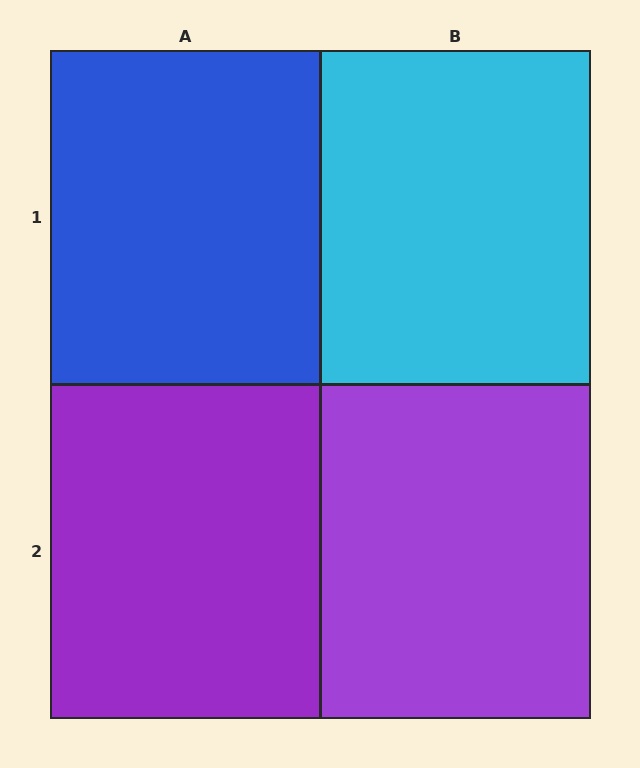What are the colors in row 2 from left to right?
Purple, purple.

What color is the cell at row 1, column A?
Blue.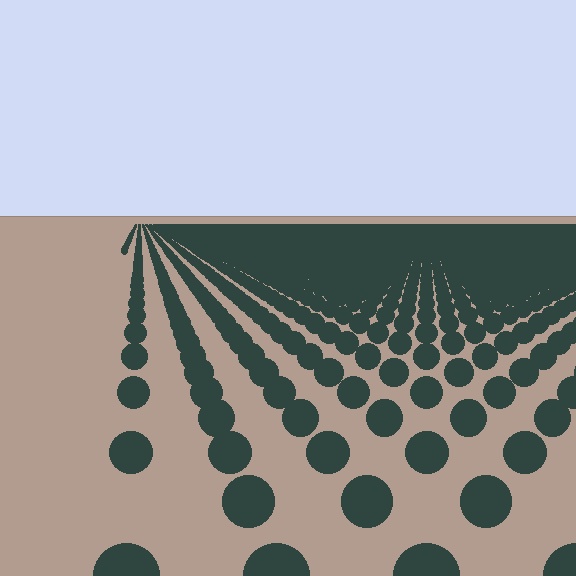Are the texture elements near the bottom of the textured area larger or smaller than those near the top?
Larger. Near the bottom, elements are closer to the viewer and appear at a bigger on-screen size.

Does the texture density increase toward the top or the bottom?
Density increases toward the top.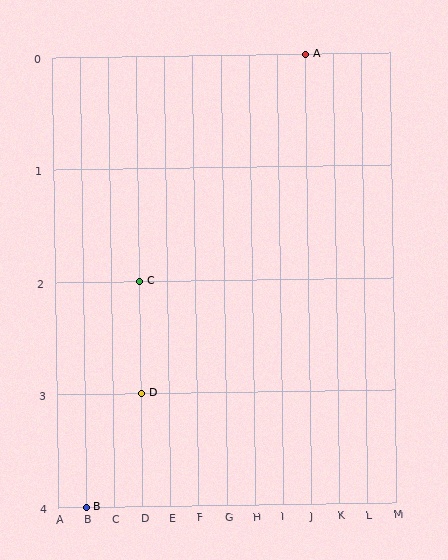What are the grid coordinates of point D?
Point D is at grid coordinates (D, 3).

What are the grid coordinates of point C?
Point C is at grid coordinates (D, 2).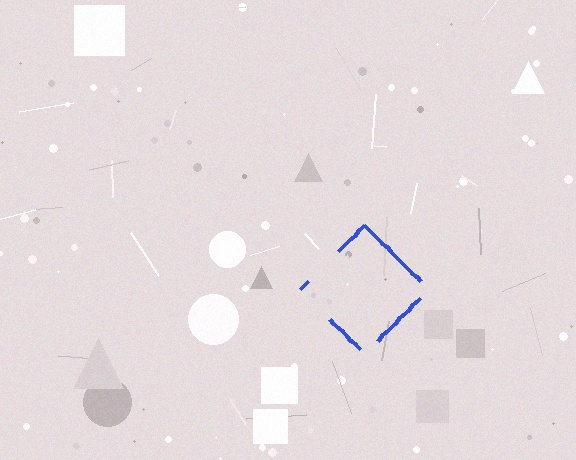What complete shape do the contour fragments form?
The contour fragments form a diamond.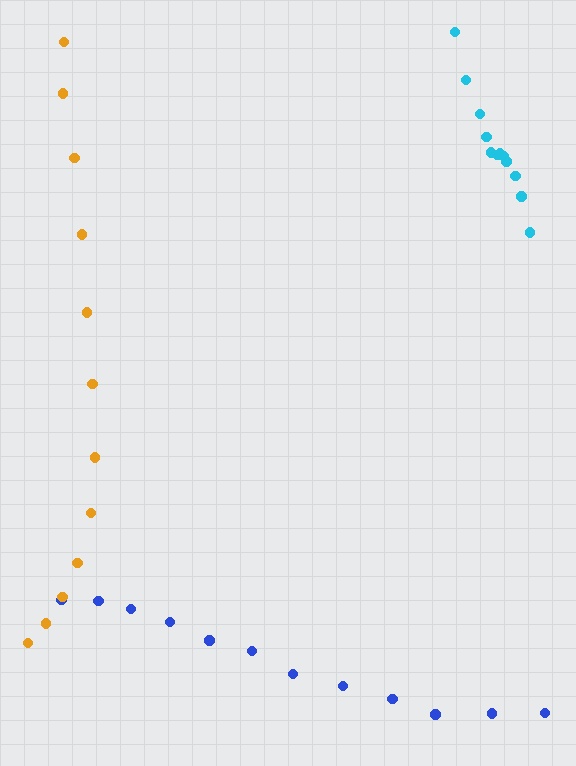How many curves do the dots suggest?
There are 3 distinct paths.